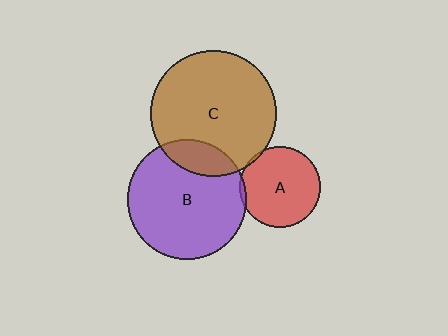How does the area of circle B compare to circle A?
Approximately 2.2 times.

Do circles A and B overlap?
Yes.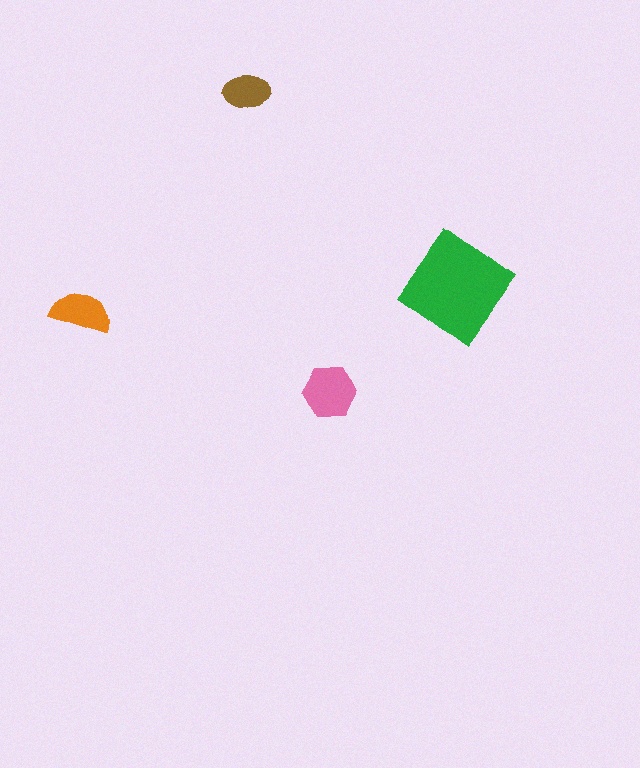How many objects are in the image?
There are 4 objects in the image.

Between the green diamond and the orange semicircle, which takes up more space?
The green diamond.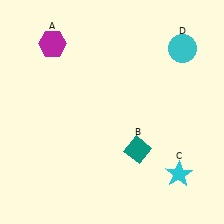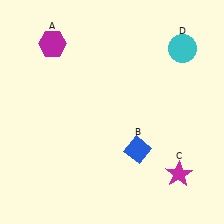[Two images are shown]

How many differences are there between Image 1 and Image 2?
There are 2 differences between the two images.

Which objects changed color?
B changed from teal to blue. C changed from cyan to magenta.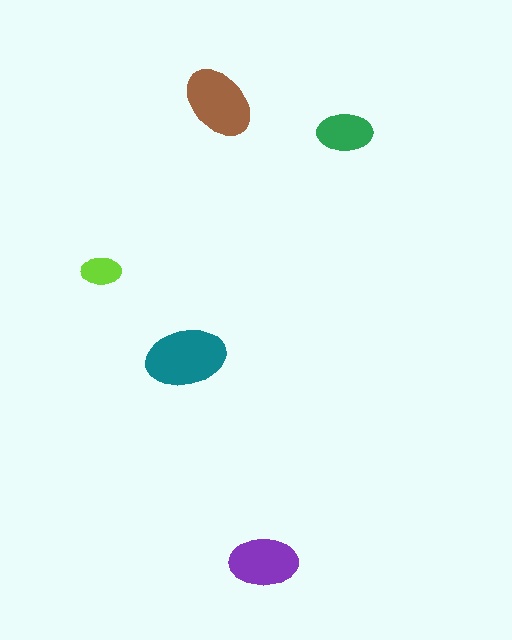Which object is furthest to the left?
The lime ellipse is leftmost.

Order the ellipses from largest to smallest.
the teal one, the brown one, the purple one, the green one, the lime one.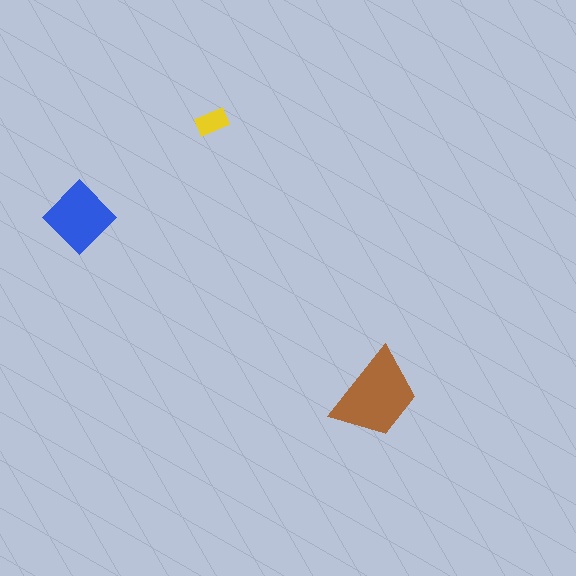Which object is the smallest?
The yellow rectangle.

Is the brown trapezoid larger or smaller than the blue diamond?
Larger.